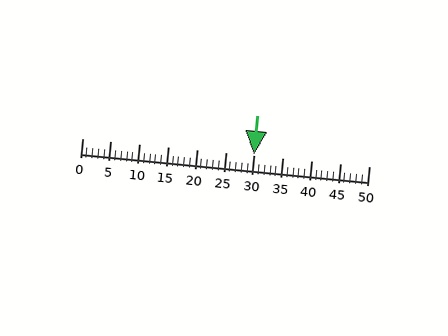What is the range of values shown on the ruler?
The ruler shows values from 0 to 50.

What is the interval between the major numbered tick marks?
The major tick marks are spaced 5 units apart.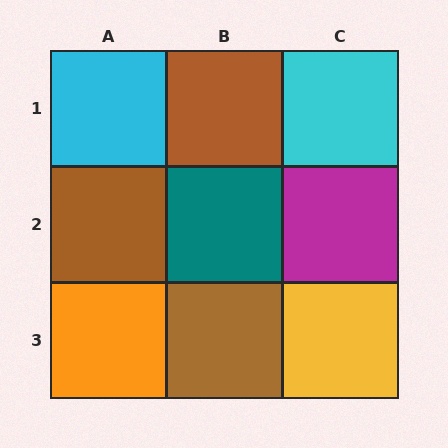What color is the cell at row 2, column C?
Magenta.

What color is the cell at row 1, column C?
Cyan.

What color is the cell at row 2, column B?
Teal.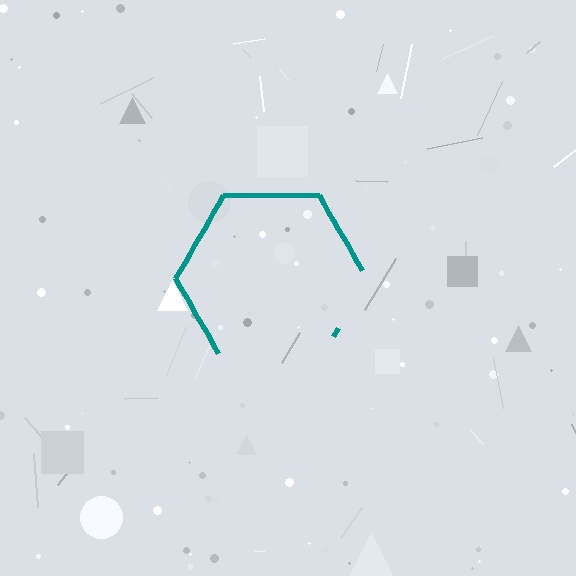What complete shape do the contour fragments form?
The contour fragments form a hexagon.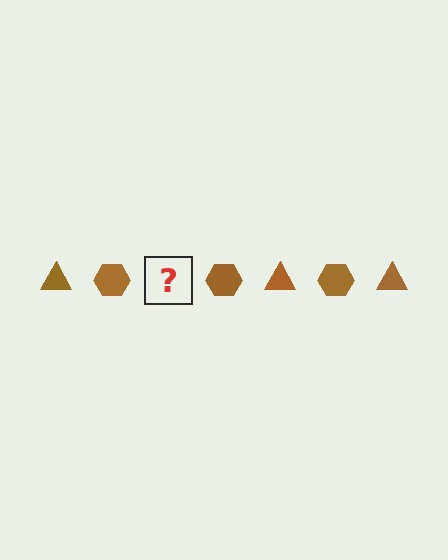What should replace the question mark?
The question mark should be replaced with a brown triangle.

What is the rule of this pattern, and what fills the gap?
The rule is that the pattern cycles through triangle, hexagon shapes in brown. The gap should be filled with a brown triangle.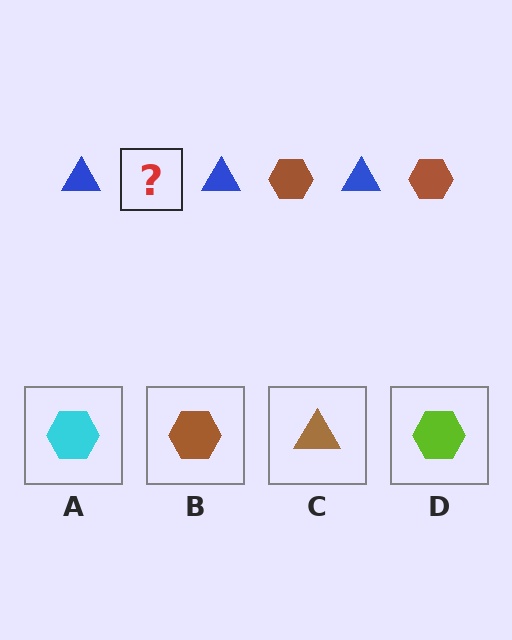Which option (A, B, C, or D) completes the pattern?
B.